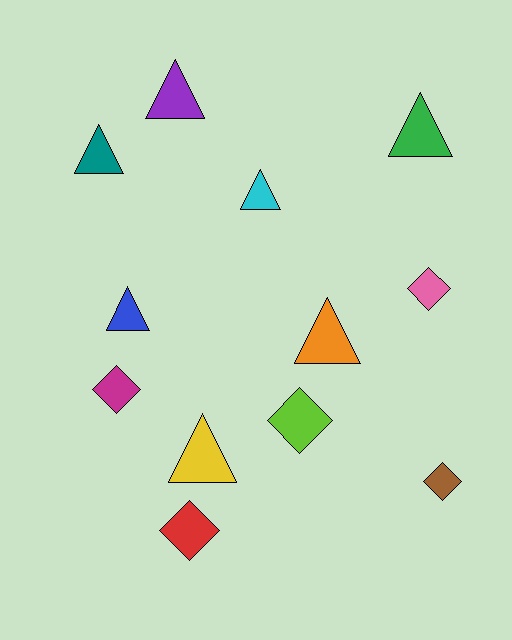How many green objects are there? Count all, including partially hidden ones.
There is 1 green object.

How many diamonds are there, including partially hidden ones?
There are 5 diamonds.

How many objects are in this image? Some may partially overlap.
There are 12 objects.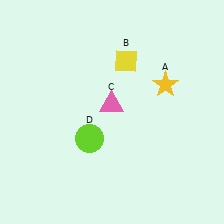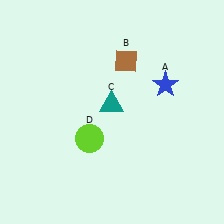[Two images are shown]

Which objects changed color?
A changed from yellow to blue. B changed from yellow to brown. C changed from pink to teal.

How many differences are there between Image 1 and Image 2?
There are 3 differences between the two images.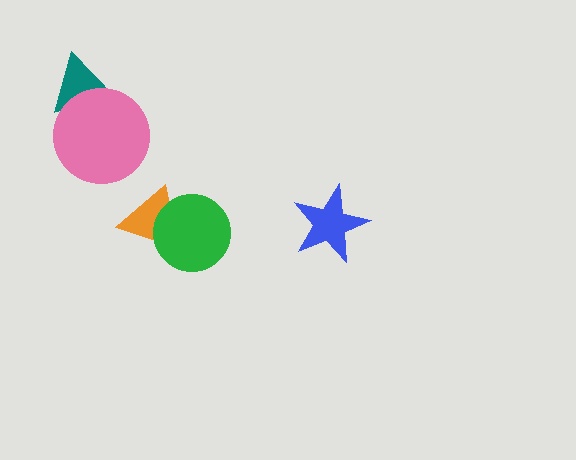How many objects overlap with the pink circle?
1 object overlaps with the pink circle.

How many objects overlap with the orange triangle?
1 object overlaps with the orange triangle.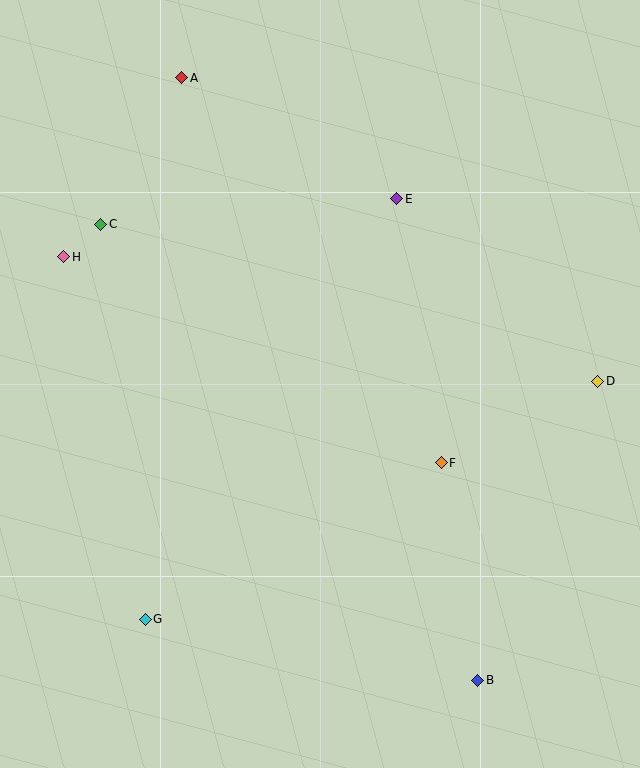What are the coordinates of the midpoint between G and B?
The midpoint between G and B is at (311, 650).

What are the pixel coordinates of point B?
Point B is at (478, 680).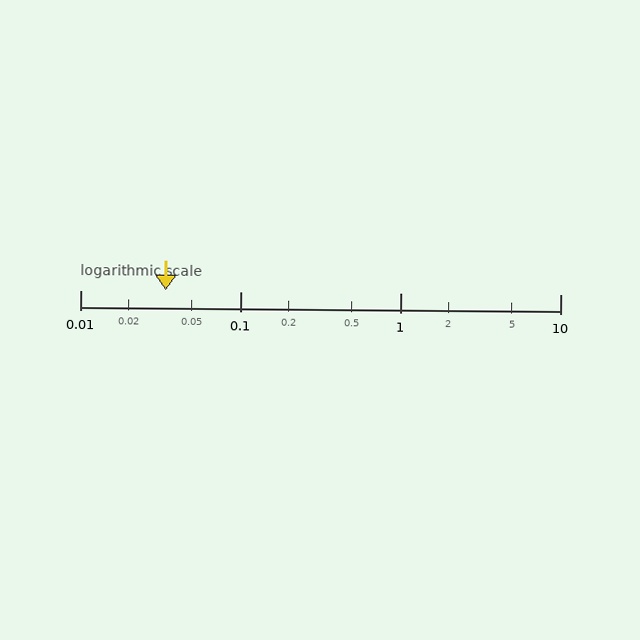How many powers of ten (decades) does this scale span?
The scale spans 3 decades, from 0.01 to 10.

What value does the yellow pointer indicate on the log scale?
The pointer indicates approximately 0.034.